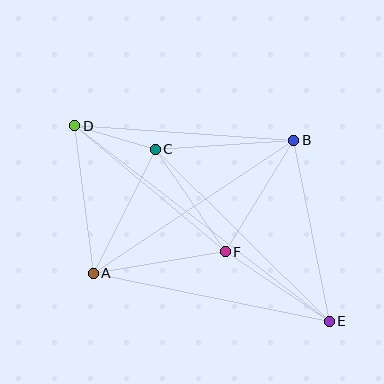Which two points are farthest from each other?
Points D and E are farthest from each other.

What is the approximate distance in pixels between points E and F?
The distance between E and F is approximately 125 pixels.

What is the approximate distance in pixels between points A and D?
The distance between A and D is approximately 149 pixels.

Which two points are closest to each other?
Points C and D are closest to each other.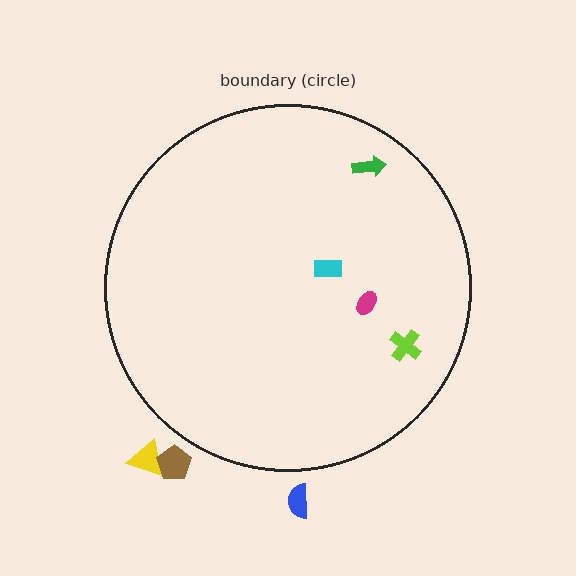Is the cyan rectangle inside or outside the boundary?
Inside.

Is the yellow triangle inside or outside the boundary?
Outside.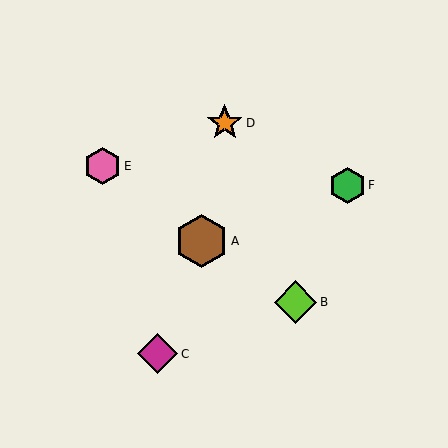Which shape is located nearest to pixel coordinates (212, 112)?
The orange star (labeled D) at (225, 123) is nearest to that location.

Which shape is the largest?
The brown hexagon (labeled A) is the largest.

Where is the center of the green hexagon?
The center of the green hexagon is at (347, 185).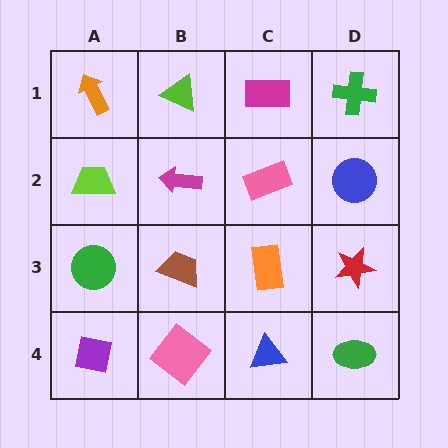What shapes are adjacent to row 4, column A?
A green circle (row 3, column A), a pink diamond (row 4, column B).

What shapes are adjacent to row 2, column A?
An orange arrow (row 1, column A), a green circle (row 3, column A), a magenta arrow (row 2, column B).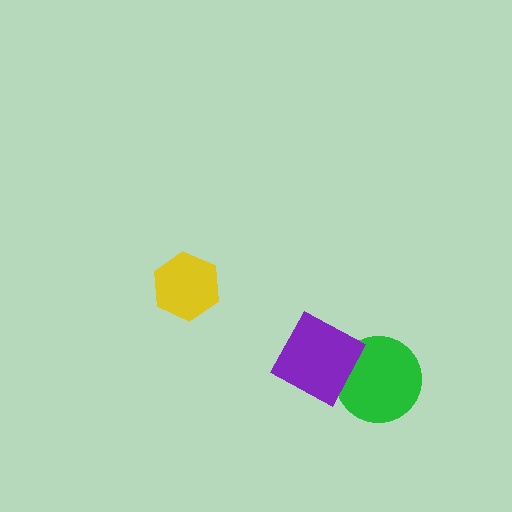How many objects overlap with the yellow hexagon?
0 objects overlap with the yellow hexagon.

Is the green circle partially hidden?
Yes, it is partially covered by another shape.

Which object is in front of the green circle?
The purple diamond is in front of the green circle.